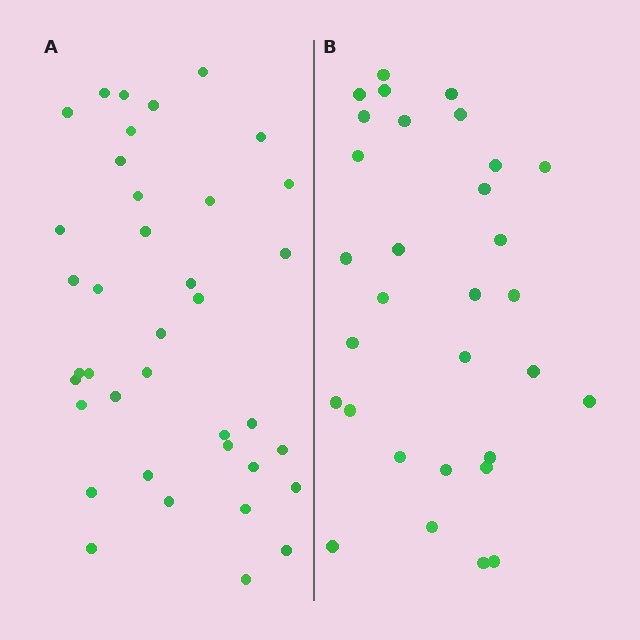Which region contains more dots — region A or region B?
Region A (the left region) has more dots.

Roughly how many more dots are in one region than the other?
Region A has roughly 8 or so more dots than region B.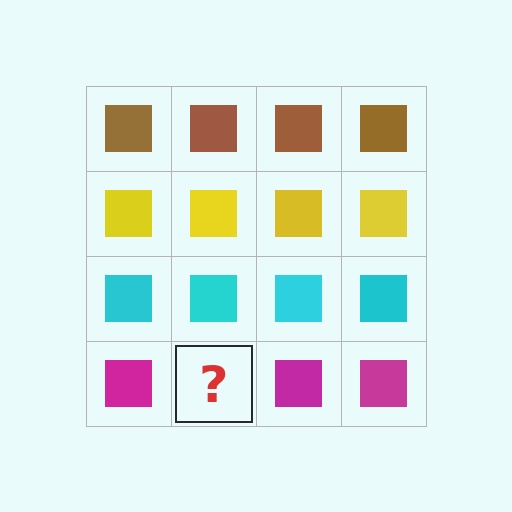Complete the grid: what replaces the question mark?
The question mark should be replaced with a magenta square.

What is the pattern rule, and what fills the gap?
The rule is that each row has a consistent color. The gap should be filled with a magenta square.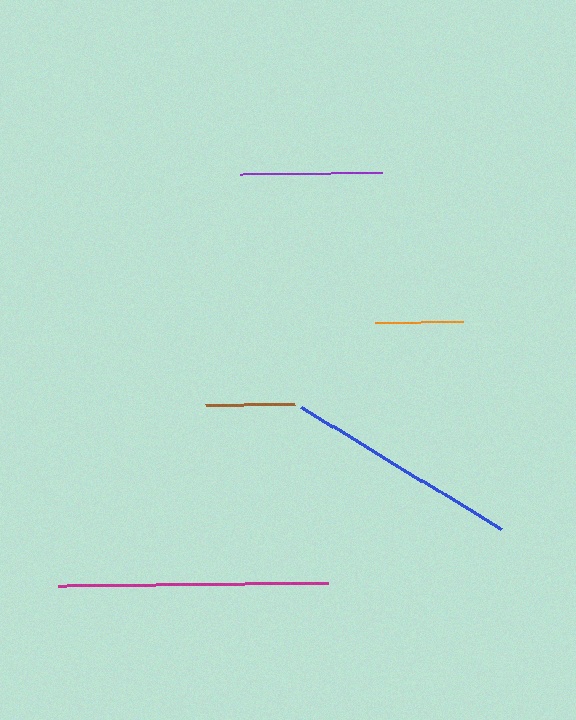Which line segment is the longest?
The magenta line is the longest at approximately 270 pixels.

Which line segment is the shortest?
The orange line is the shortest at approximately 88 pixels.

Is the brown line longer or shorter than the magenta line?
The magenta line is longer than the brown line.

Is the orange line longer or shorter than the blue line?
The blue line is longer than the orange line.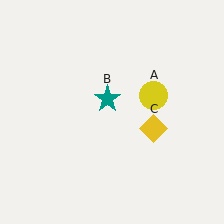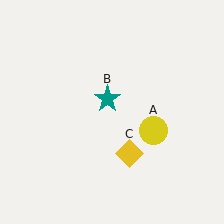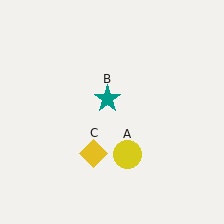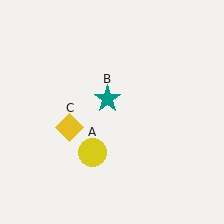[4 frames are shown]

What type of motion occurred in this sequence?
The yellow circle (object A), yellow diamond (object C) rotated clockwise around the center of the scene.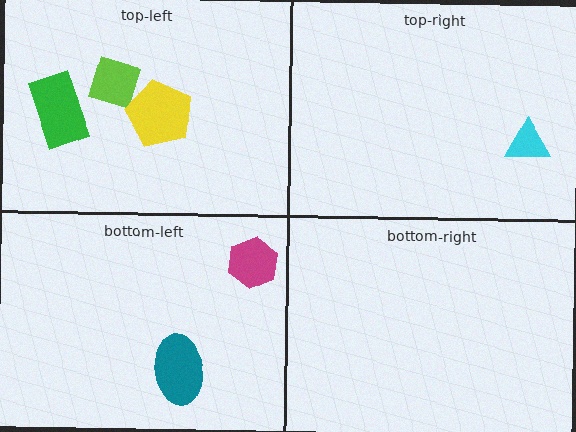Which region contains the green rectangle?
The top-left region.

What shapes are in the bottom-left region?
The teal ellipse, the magenta hexagon.